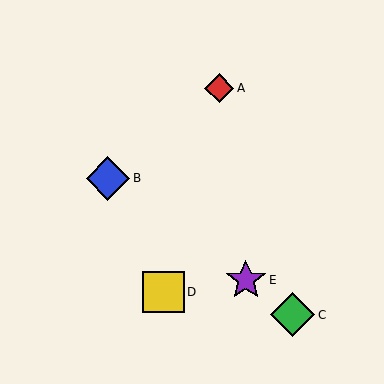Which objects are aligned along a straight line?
Objects B, C, E are aligned along a straight line.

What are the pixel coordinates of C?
Object C is at (293, 315).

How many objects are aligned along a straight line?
3 objects (B, C, E) are aligned along a straight line.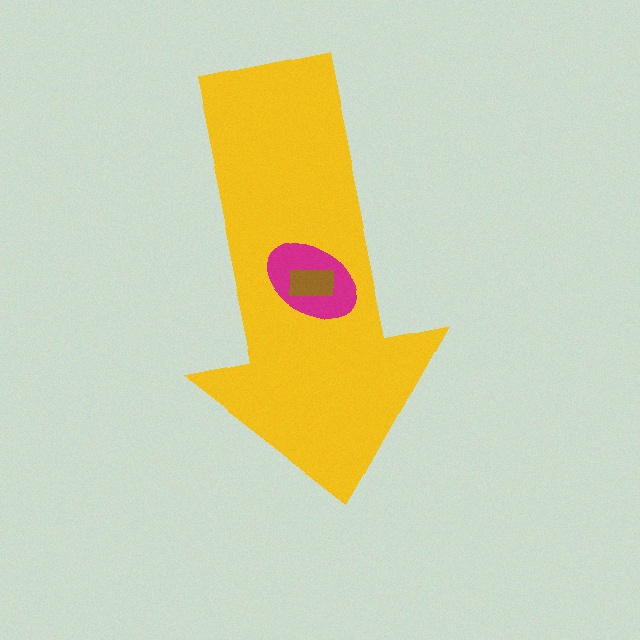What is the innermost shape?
The brown rectangle.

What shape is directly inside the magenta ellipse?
The brown rectangle.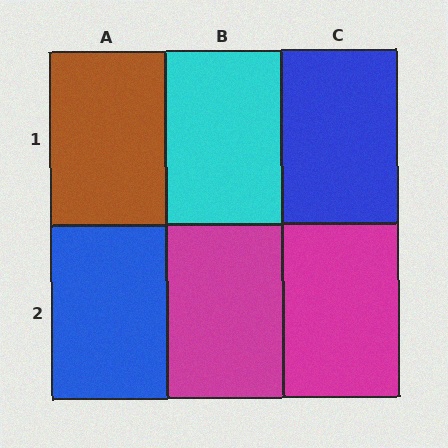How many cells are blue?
2 cells are blue.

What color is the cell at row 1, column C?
Blue.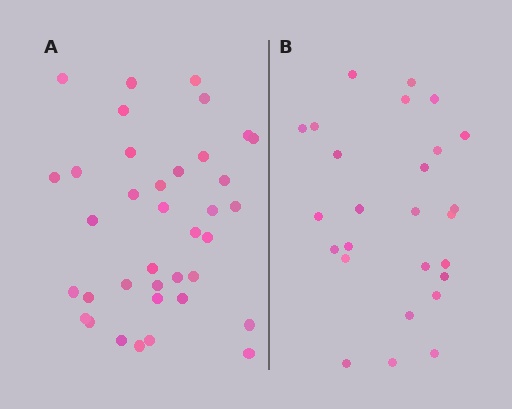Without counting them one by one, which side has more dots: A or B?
Region A (the left region) has more dots.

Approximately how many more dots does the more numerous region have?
Region A has roughly 12 or so more dots than region B.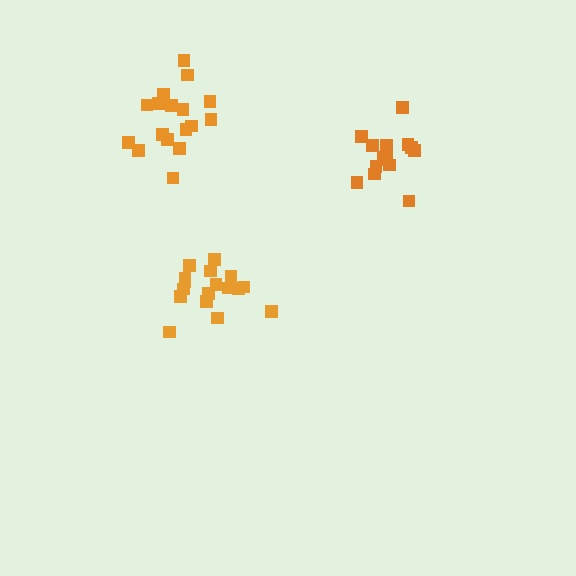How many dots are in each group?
Group 1: 17 dots, Group 2: 15 dots, Group 3: 17 dots (49 total).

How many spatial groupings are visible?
There are 3 spatial groupings.